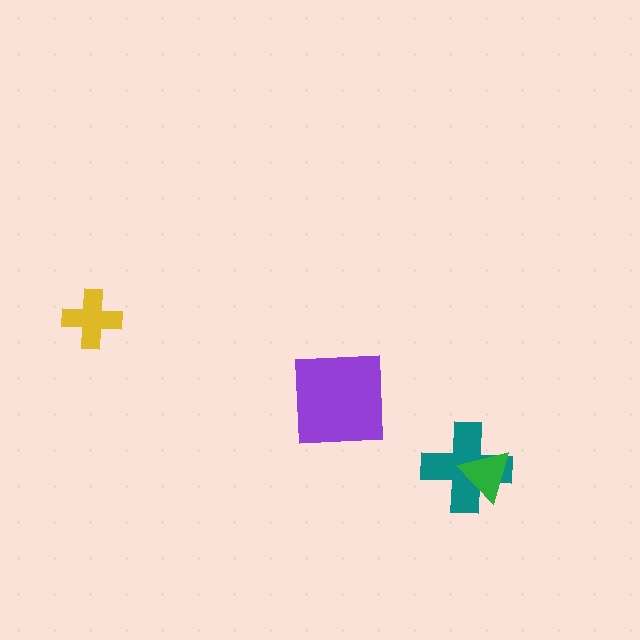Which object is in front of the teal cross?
The green triangle is in front of the teal cross.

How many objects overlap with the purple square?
0 objects overlap with the purple square.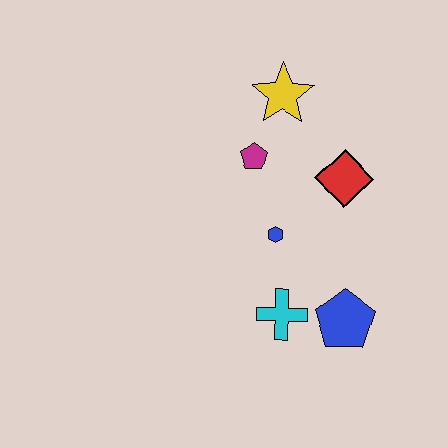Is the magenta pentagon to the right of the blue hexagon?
No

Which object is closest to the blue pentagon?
The cyan cross is closest to the blue pentagon.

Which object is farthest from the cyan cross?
The yellow star is farthest from the cyan cross.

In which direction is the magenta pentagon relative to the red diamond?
The magenta pentagon is to the left of the red diamond.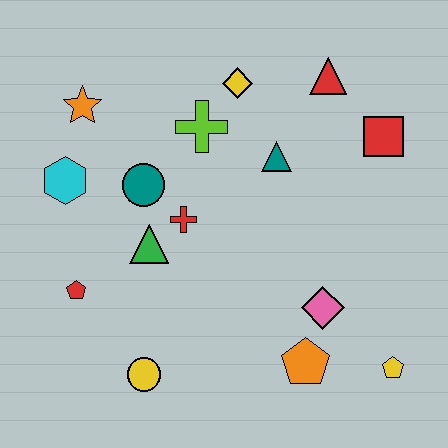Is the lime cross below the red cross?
No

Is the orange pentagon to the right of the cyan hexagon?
Yes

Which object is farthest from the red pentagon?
The red square is farthest from the red pentagon.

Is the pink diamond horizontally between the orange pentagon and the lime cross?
No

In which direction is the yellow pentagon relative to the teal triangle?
The yellow pentagon is below the teal triangle.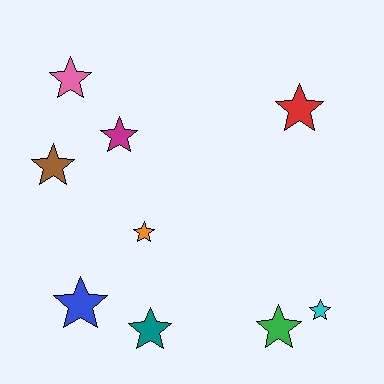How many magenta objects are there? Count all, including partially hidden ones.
There is 1 magenta object.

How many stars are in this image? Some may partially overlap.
There are 9 stars.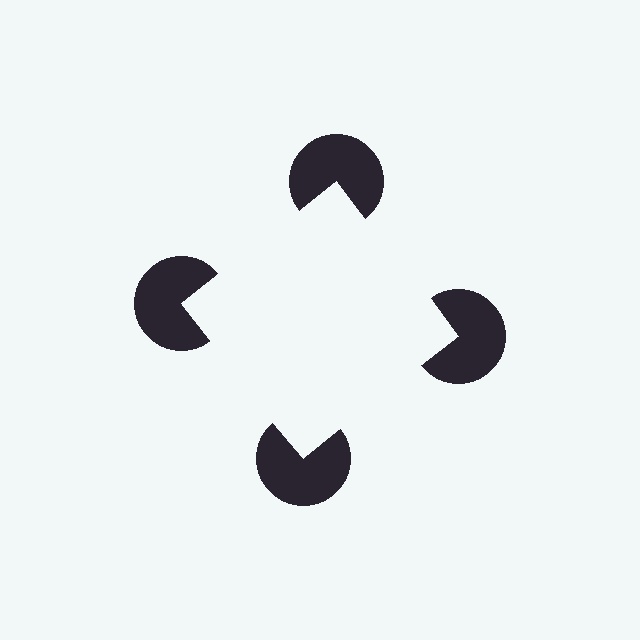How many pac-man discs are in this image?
There are 4 — one at each vertex of the illusory square.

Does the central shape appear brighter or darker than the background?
It typically appears slightly brighter than the background, even though no actual brightness change is drawn.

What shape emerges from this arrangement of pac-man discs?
An illusory square — its edges are inferred from the aligned wedge cuts in the pac-man discs, not physically drawn.